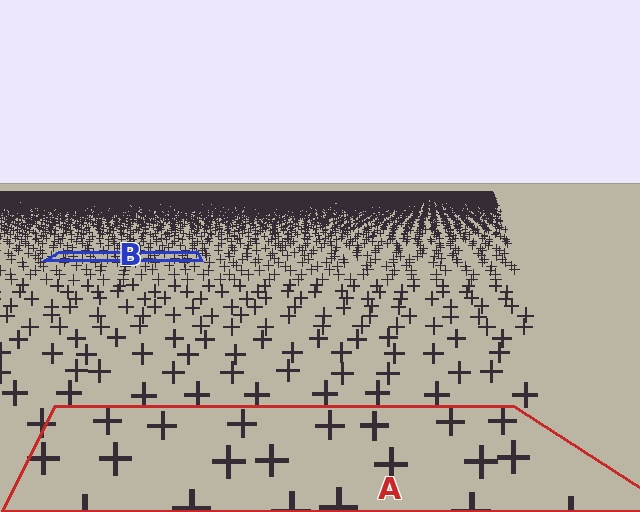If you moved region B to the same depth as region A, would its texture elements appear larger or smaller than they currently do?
They would appear larger. At a closer depth, the same texture elements are projected at a bigger on-screen size.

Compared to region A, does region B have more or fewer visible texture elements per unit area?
Region B has more texture elements per unit area — they are packed more densely because it is farther away.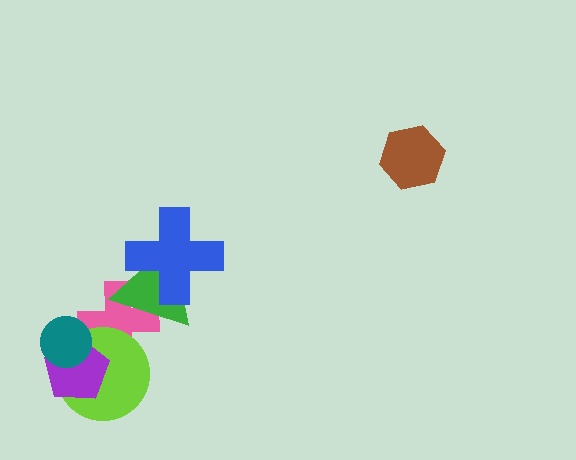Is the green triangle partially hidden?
Yes, it is partially covered by another shape.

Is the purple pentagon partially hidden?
Yes, it is partially covered by another shape.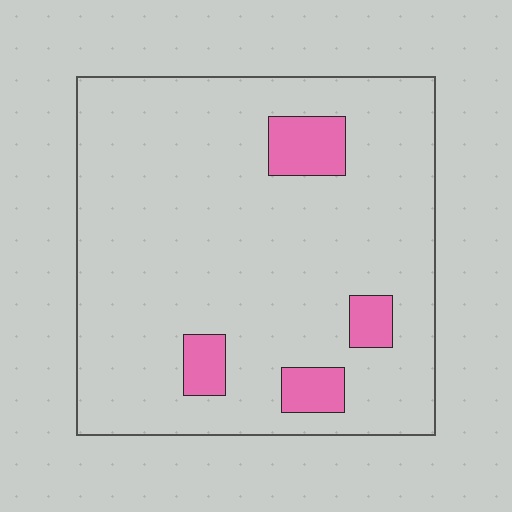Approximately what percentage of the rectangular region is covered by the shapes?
Approximately 10%.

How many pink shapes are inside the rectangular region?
4.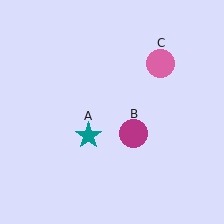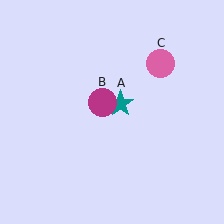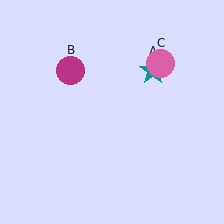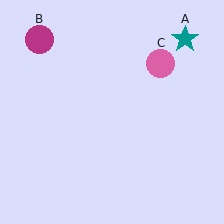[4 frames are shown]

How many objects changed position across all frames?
2 objects changed position: teal star (object A), magenta circle (object B).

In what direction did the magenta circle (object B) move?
The magenta circle (object B) moved up and to the left.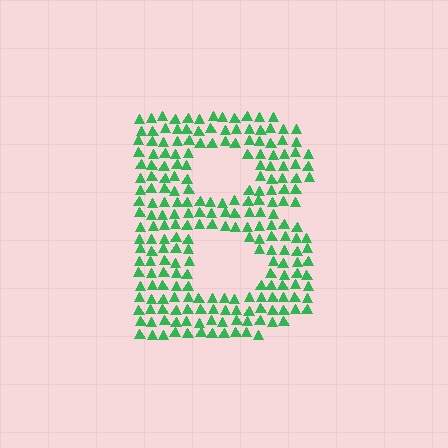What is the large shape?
The large shape is the letter B.